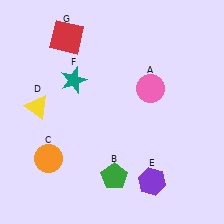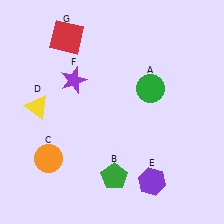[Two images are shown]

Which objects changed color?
A changed from pink to green. F changed from teal to purple.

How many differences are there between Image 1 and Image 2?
There are 2 differences between the two images.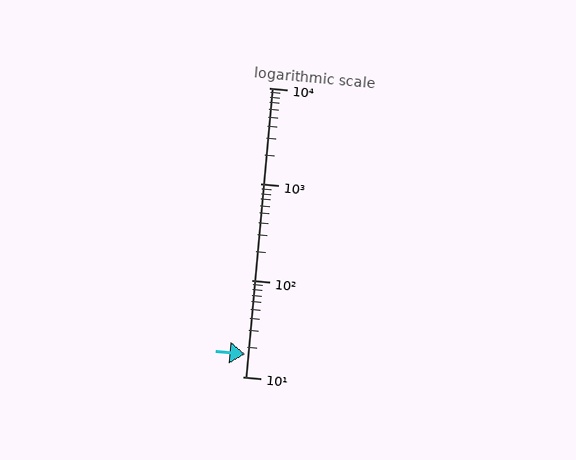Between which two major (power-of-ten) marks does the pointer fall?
The pointer is between 10 and 100.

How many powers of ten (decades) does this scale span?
The scale spans 3 decades, from 10 to 10000.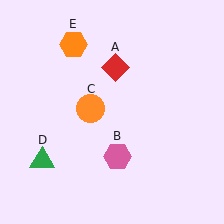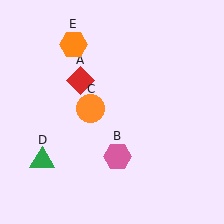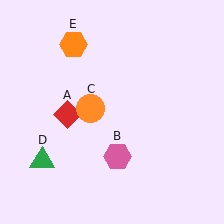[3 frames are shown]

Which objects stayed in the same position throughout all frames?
Pink hexagon (object B) and orange circle (object C) and green triangle (object D) and orange hexagon (object E) remained stationary.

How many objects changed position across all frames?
1 object changed position: red diamond (object A).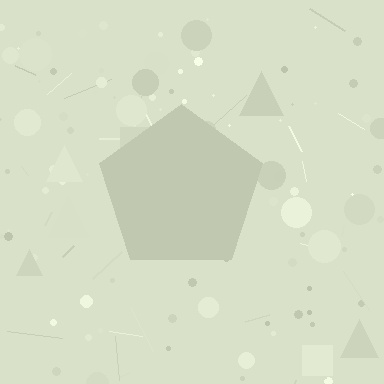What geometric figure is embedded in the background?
A pentagon is embedded in the background.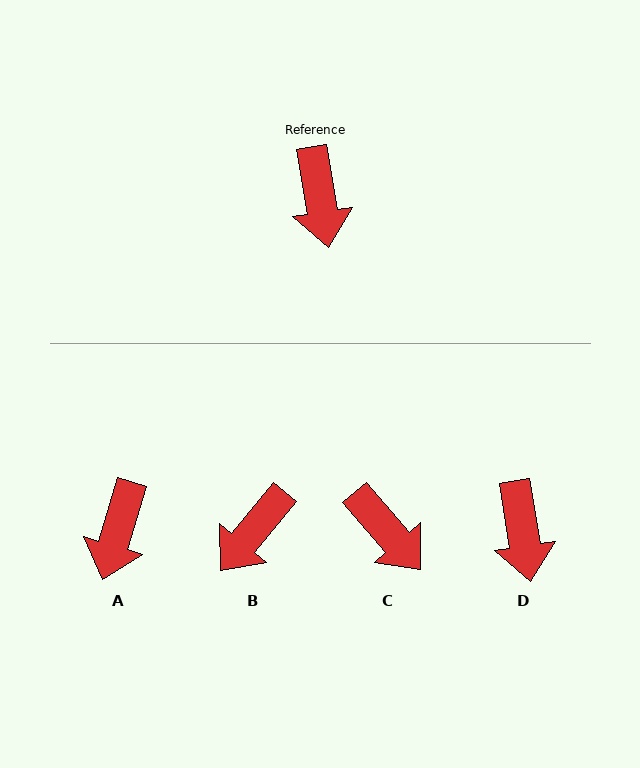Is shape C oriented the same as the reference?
No, it is off by about 31 degrees.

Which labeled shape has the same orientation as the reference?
D.